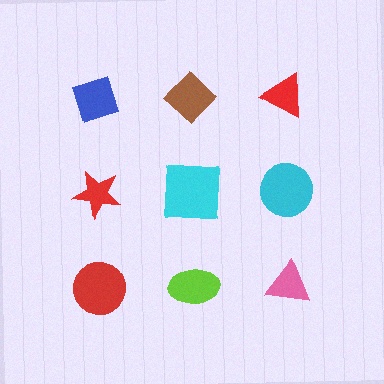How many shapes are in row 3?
3 shapes.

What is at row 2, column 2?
A cyan square.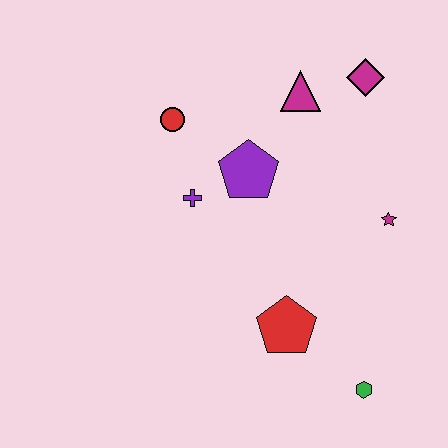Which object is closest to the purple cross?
The purple pentagon is closest to the purple cross.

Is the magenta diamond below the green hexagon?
No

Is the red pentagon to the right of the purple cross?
Yes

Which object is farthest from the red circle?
The green hexagon is farthest from the red circle.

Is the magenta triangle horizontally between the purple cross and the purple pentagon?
No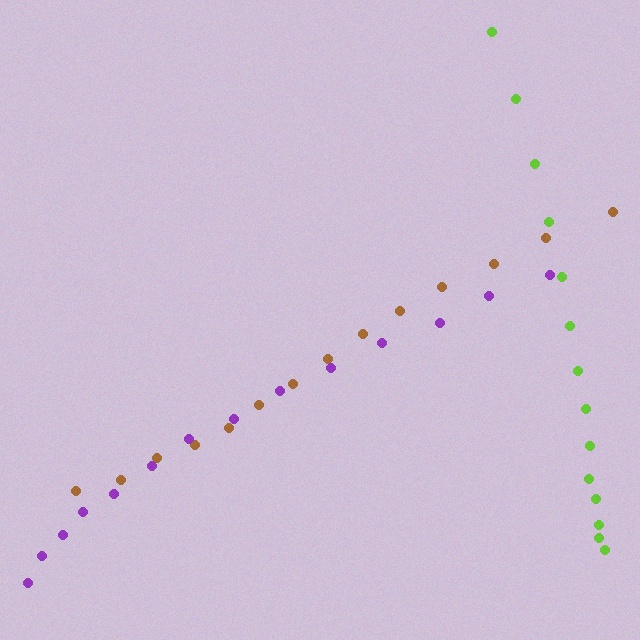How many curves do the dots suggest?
There are 3 distinct paths.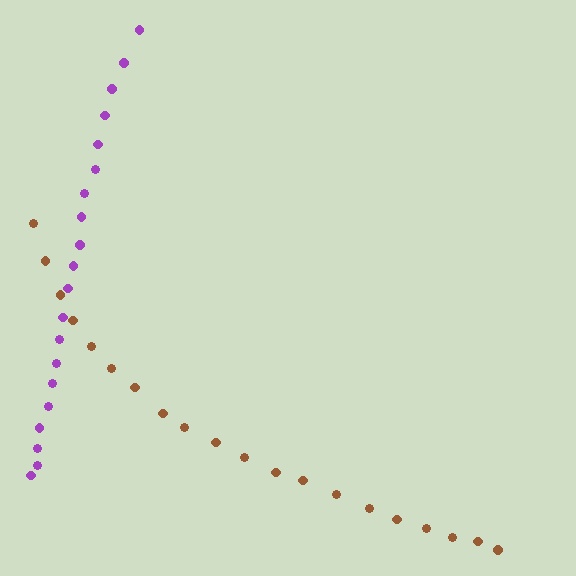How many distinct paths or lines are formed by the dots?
There are 2 distinct paths.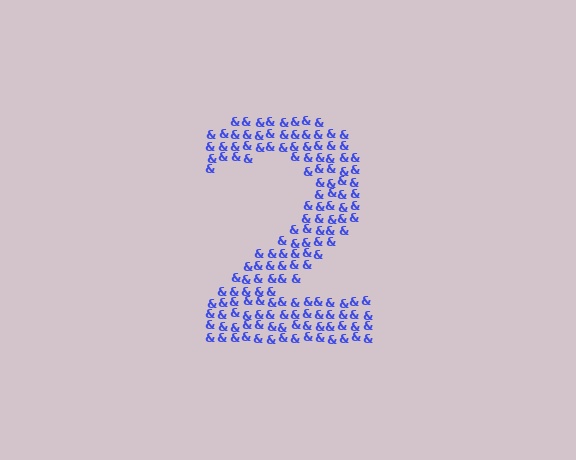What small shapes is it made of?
It is made of small ampersands.